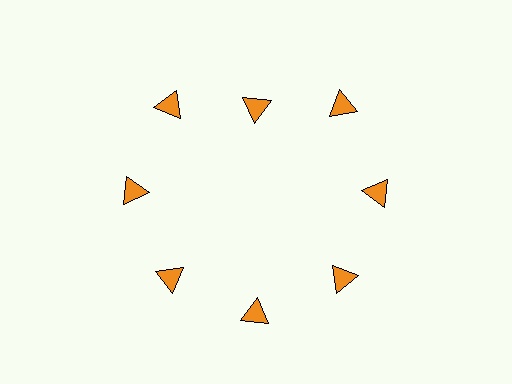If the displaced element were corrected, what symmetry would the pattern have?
It would have 8-fold rotational symmetry — the pattern would map onto itself every 45 degrees.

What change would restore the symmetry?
The symmetry would be restored by moving it outward, back onto the ring so that all 8 triangles sit at equal angles and equal distance from the center.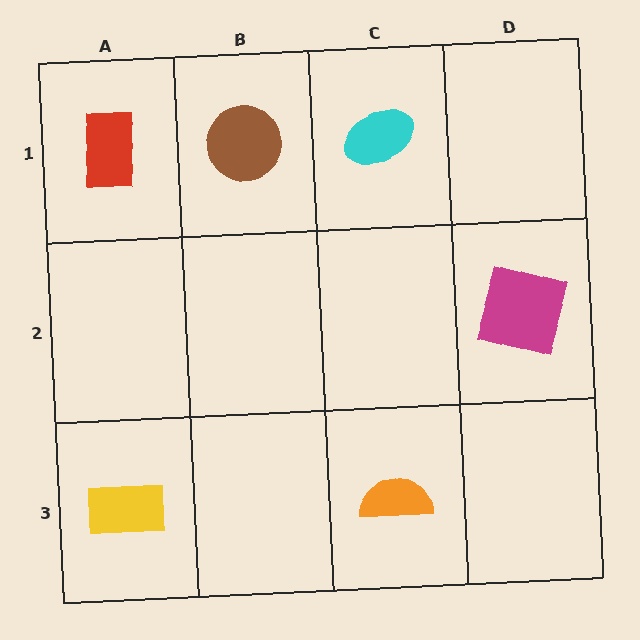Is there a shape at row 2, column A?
No, that cell is empty.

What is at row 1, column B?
A brown circle.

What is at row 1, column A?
A red rectangle.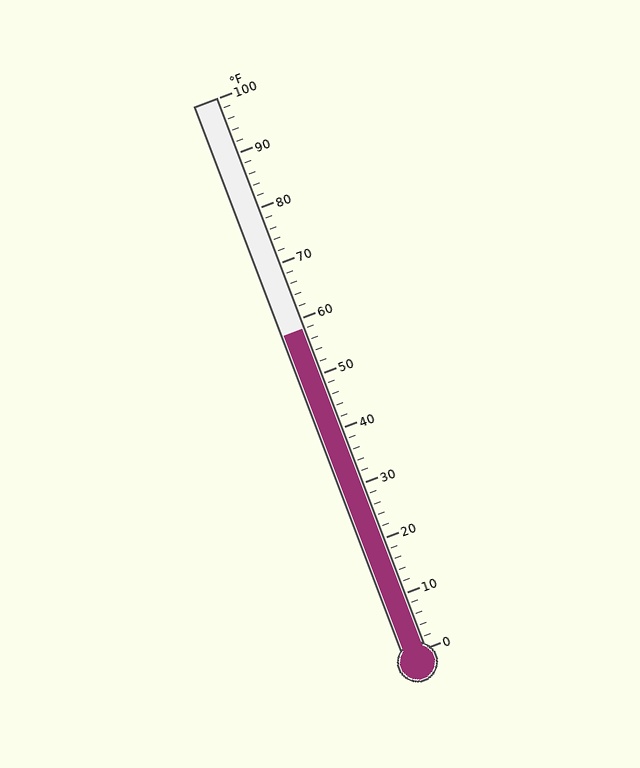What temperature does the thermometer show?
The thermometer shows approximately 58°F.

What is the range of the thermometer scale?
The thermometer scale ranges from 0°F to 100°F.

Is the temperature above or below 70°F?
The temperature is below 70°F.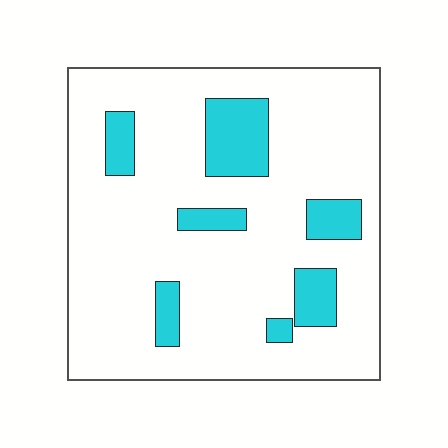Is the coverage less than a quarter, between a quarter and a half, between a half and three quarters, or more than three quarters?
Less than a quarter.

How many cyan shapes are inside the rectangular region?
7.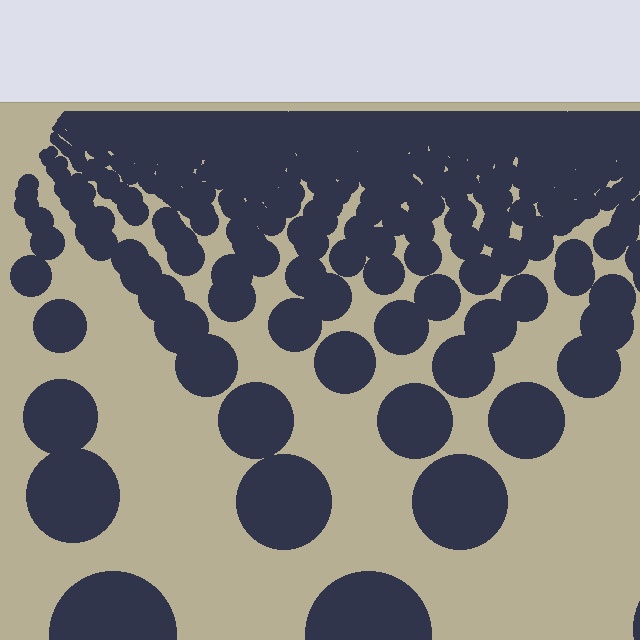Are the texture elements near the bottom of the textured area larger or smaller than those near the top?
Larger. Near the bottom, elements are closer to the viewer and appear at a bigger on-screen size.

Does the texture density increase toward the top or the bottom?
Density increases toward the top.